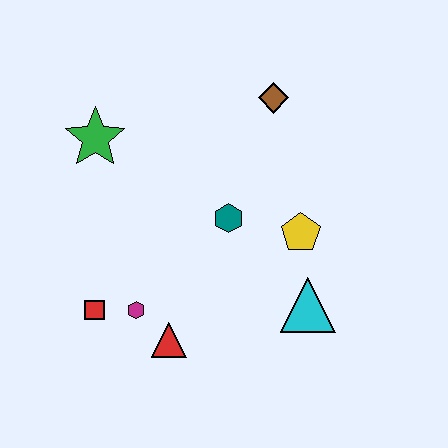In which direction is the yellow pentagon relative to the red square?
The yellow pentagon is to the right of the red square.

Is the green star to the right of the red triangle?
No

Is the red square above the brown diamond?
No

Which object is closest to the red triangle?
The magenta hexagon is closest to the red triangle.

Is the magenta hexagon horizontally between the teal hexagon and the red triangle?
No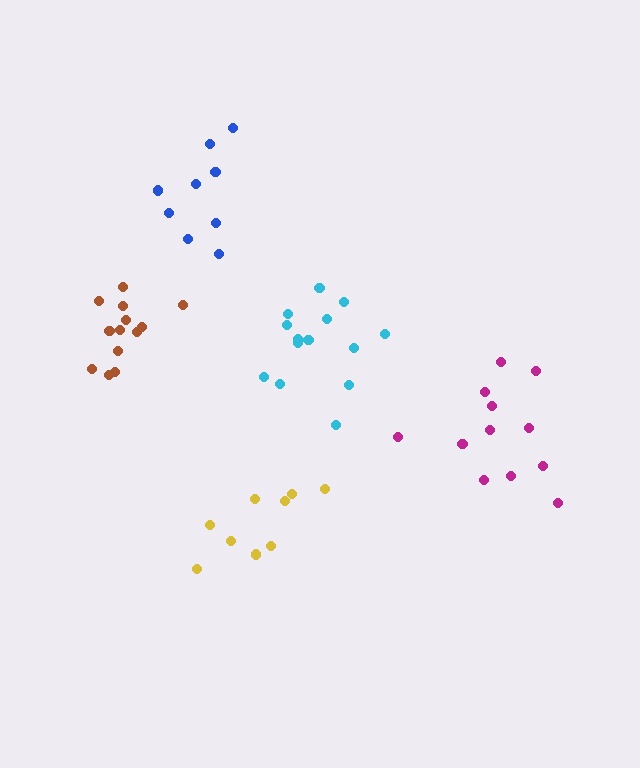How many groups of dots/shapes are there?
There are 5 groups.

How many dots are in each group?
Group 1: 13 dots, Group 2: 9 dots, Group 3: 14 dots, Group 4: 12 dots, Group 5: 9 dots (57 total).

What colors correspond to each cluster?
The clusters are colored: brown, yellow, cyan, magenta, blue.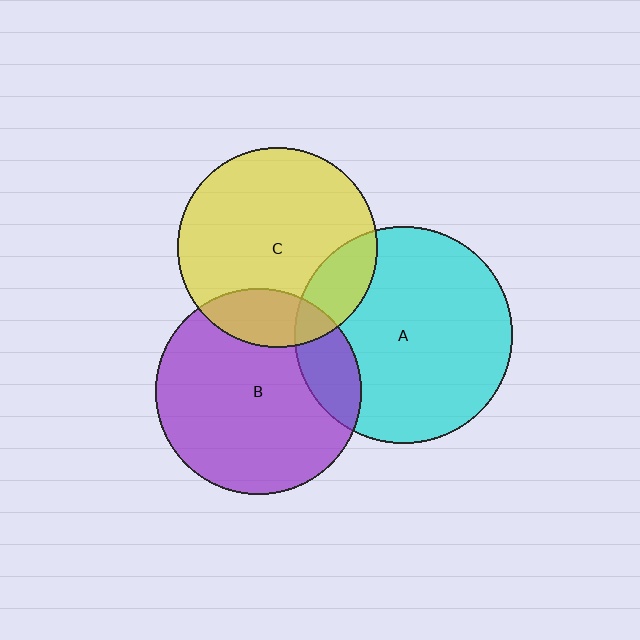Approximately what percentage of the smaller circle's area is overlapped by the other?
Approximately 15%.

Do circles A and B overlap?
Yes.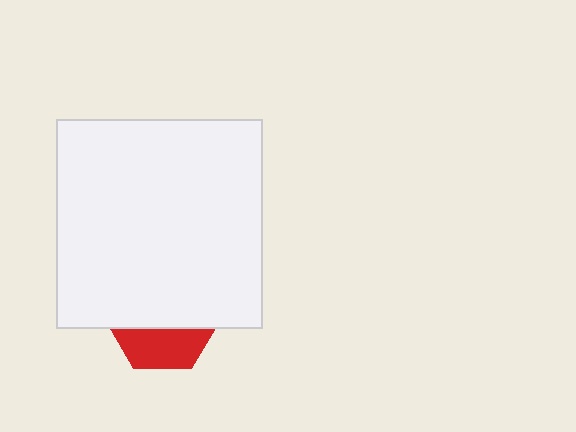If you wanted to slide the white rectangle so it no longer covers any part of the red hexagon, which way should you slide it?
Slide it up — that is the most direct way to separate the two shapes.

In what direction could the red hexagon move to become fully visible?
The red hexagon could move down. That would shift it out from behind the white rectangle entirely.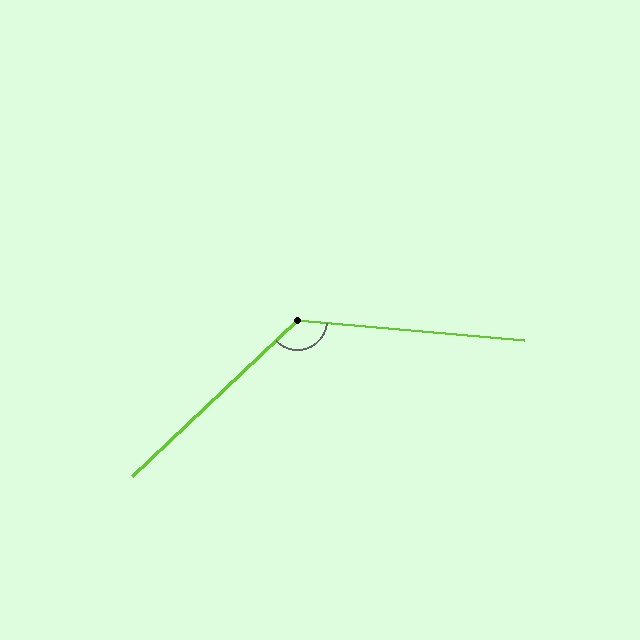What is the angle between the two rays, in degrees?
Approximately 132 degrees.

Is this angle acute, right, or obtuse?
It is obtuse.